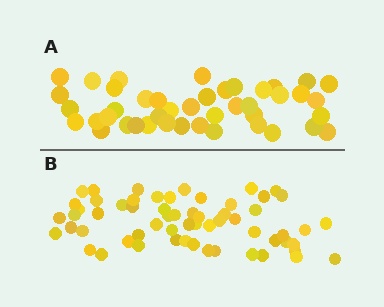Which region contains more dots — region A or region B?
Region B (the bottom region) has more dots.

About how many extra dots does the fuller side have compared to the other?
Region B has approximately 15 more dots than region A.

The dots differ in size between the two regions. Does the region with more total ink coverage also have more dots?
No. Region A has more total ink coverage because its dots are larger, but region B actually contains more individual dots. Total area can be misleading — the number of items is what matters here.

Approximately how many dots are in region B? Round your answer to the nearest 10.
About 60 dots.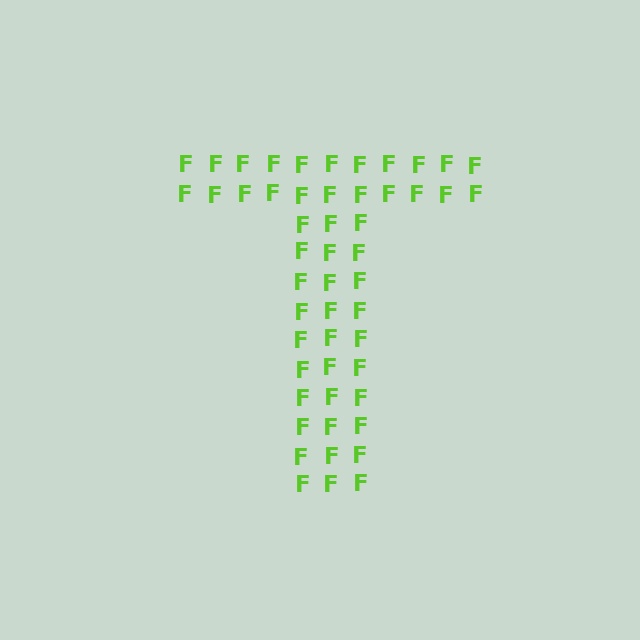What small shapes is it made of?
It is made of small letter F's.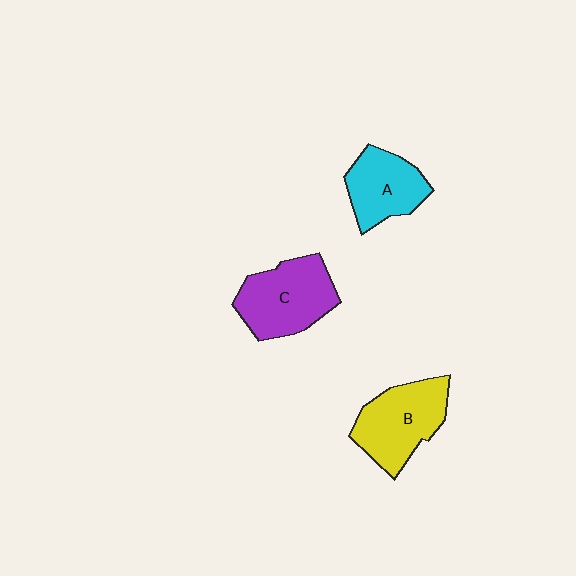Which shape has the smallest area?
Shape A (cyan).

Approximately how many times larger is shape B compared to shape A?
Approximately 1.3 times.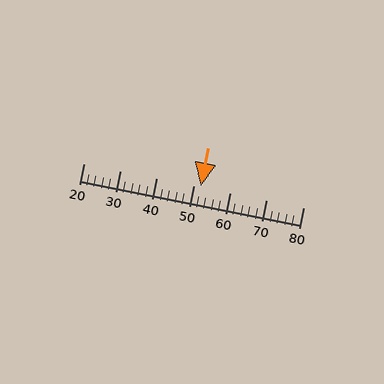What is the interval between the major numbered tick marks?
The major tick marks are spaced 10 units apart.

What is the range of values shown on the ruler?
The ruler shows values from 20 to 80.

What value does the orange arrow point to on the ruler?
The orange arrow points to approximately 52.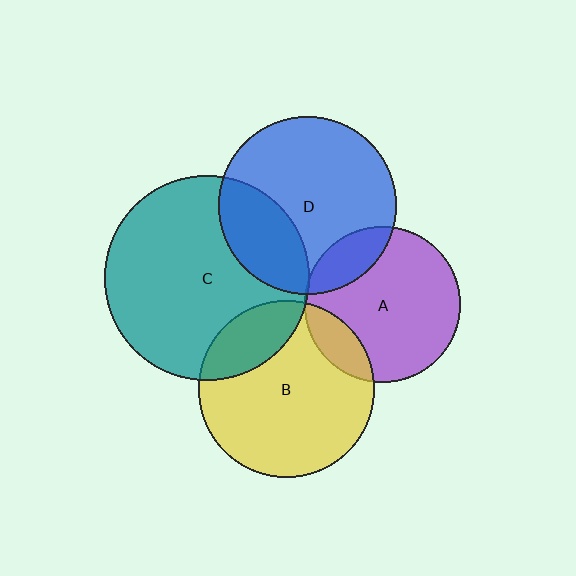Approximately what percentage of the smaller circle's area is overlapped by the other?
Approximately 20%.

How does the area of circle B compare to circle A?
Approximately 1.3 times.